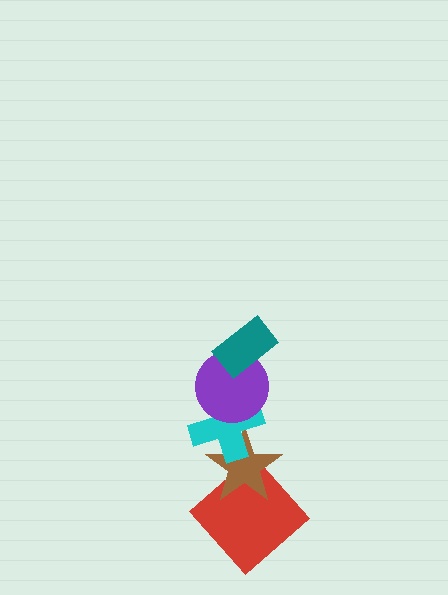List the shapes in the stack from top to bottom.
From top to bottom: the teal rectangle, the purple circle, the cyan cross, the brown star, the red diamond.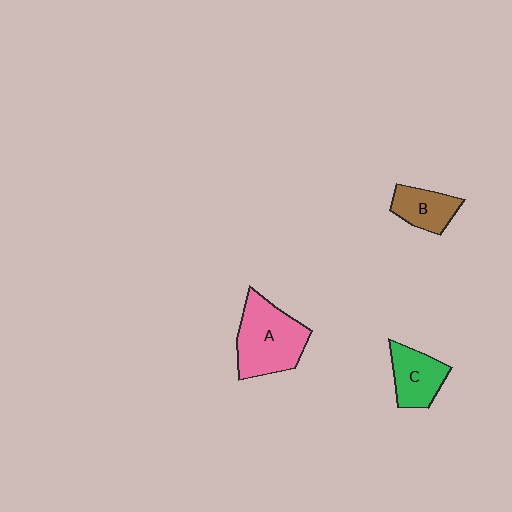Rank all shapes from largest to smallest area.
From largest to smallest: A (pink), C (green), B (brown).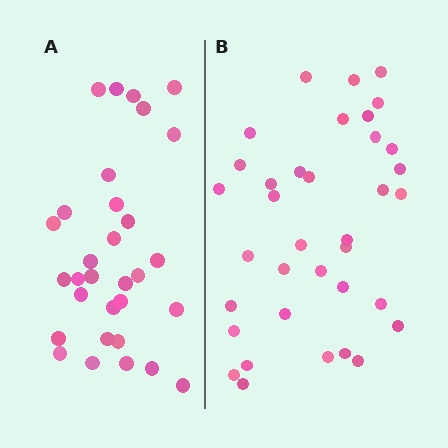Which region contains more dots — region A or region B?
Region B (the right region) has more dots.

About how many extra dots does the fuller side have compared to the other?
Region B has about 5 more dots than region A.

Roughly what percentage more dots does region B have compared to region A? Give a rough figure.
About 15% more.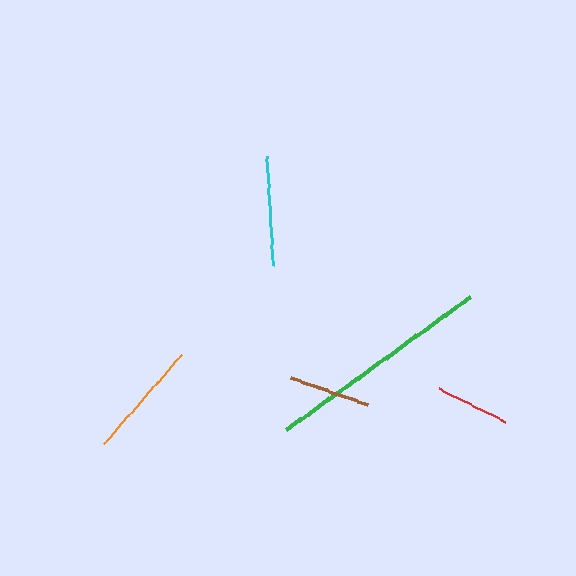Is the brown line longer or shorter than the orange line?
The orange line is longer than the brown line.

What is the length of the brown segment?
The brown segment is approximately 81 pixels long.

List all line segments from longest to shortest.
From longest to shortest: green, orange, cyan, brown, red.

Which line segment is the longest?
The green line is the longest at approximately 226 pixels.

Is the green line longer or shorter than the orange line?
The green line is longer than the orange line.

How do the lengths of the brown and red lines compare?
The brown and red lines are approximately the same length.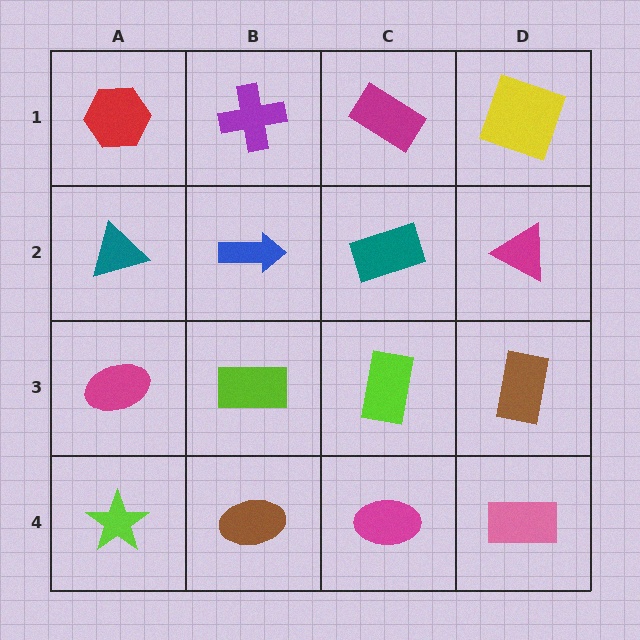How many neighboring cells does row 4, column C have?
3.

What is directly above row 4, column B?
A lime rectangle.